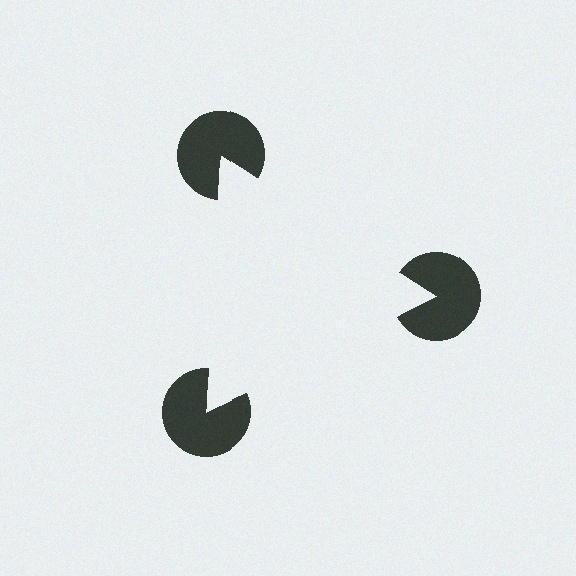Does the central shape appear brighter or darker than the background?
It typically appears slightly brighter than the background, even though no actual brightness change is drawn.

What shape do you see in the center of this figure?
An illusory triangle — its edges are inferred from the aligned wedge cuts in the pac-man discs, not physically drawn.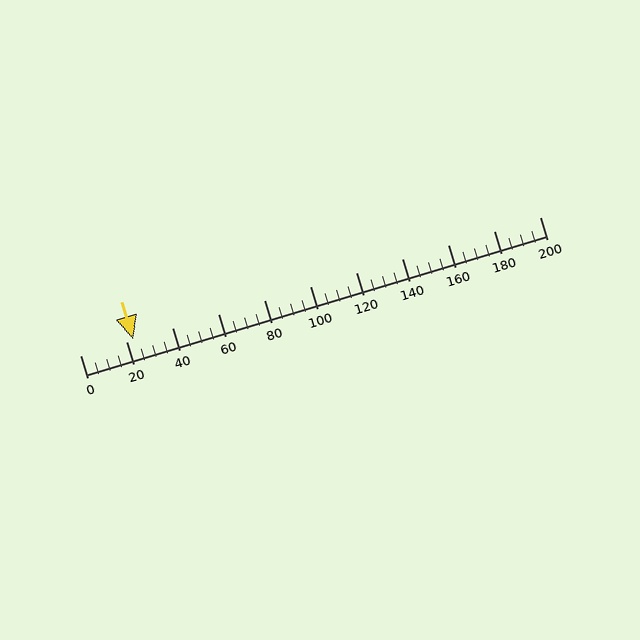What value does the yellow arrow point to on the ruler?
The yellow arrow points to approximately 23.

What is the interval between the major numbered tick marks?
The major tick marks are spaced 20 units apart.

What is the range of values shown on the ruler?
The ruler shows values from 0 to 200.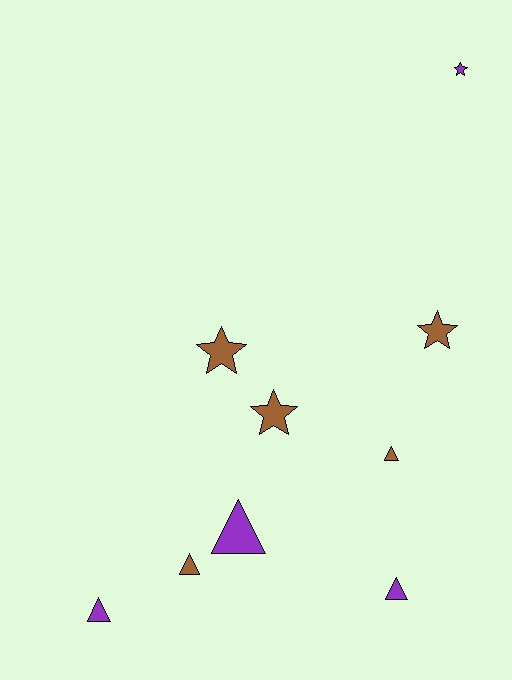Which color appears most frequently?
Brown, with 5 objects.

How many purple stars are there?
There is 1 purple star.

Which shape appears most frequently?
Triangle, with 5 objects.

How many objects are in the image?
There are 9 objects.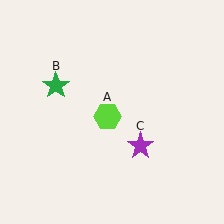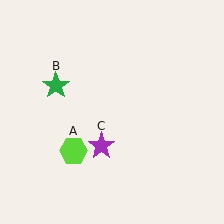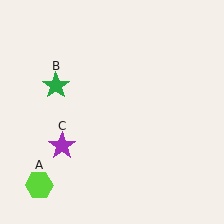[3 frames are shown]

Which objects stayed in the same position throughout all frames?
Green star (object B) remained stationary.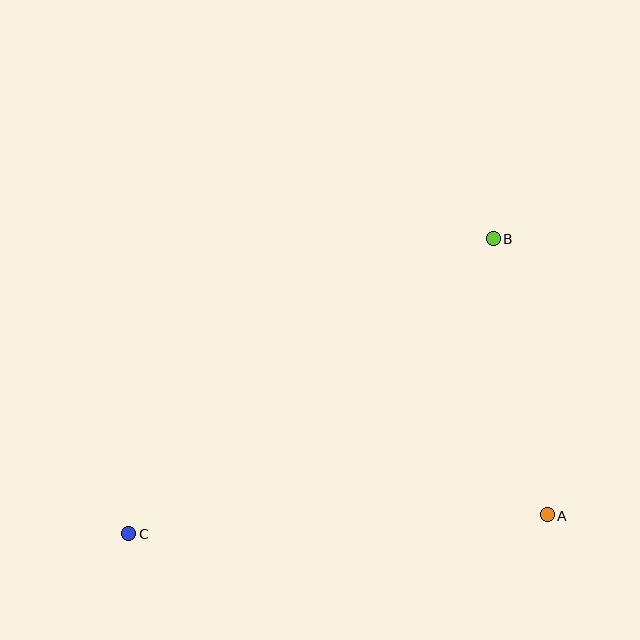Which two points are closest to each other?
Points A and B are closest to each other.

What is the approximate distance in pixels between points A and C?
The distance between A and C is approximately 419 pixels.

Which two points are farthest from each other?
Points B and C are farthest from each other.